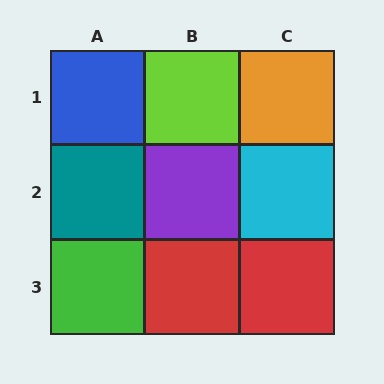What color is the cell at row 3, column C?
Red.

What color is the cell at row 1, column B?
Lime.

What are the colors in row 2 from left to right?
Teal, purple, cyan.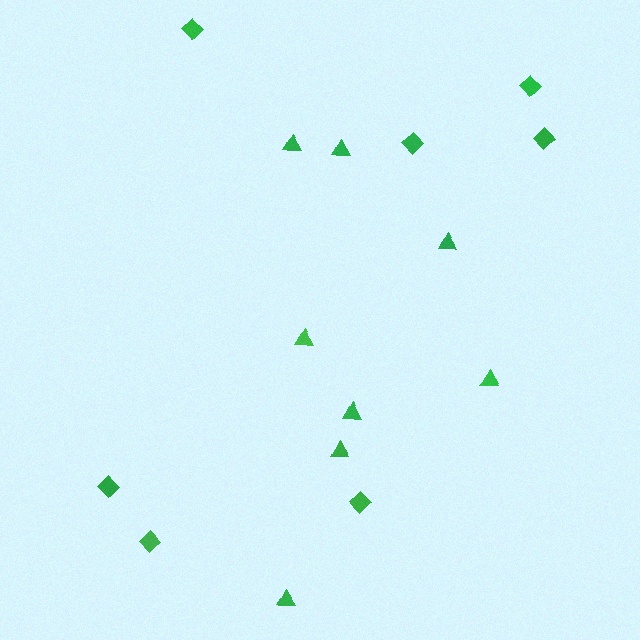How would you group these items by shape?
There are 2 groups: one group of triangles (8) and one group of diamonds (7).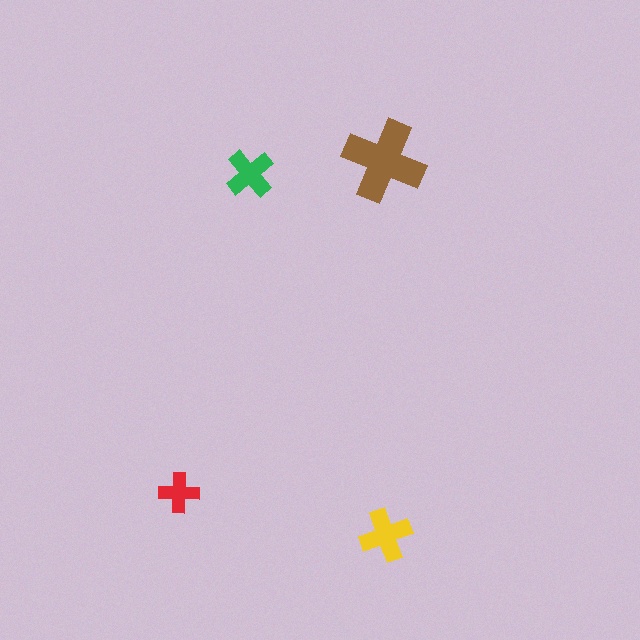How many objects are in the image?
There are 4 objects in the image.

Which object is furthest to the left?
The red cross is leftmost.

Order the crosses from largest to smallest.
the brown one, the yellow one, the green one, the red one.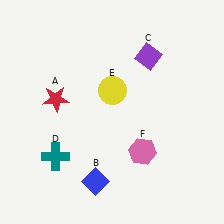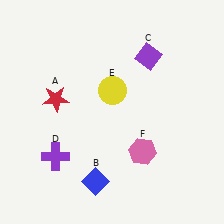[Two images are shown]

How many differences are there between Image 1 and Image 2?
There is 1 difference between the two images.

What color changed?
The cross (D) changed from teal in Image 1 to purple in Image 2.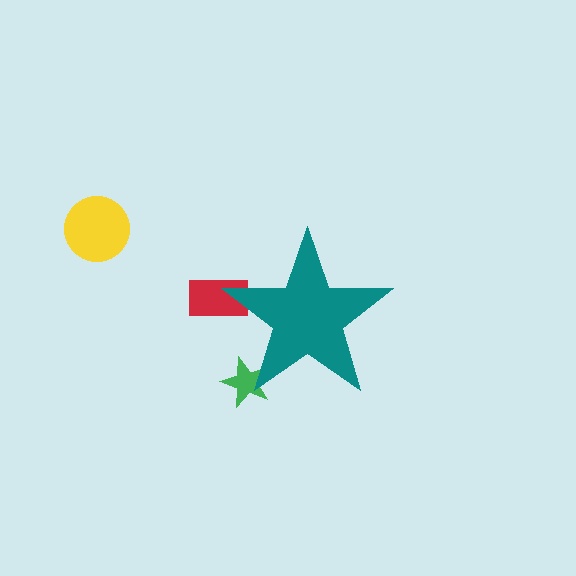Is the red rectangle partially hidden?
Yes, the red rectangle is partially hidden behind the teal star.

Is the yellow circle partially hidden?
No, the yellow circle is fully visible.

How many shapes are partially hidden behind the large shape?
2 shapes are partially hidden.